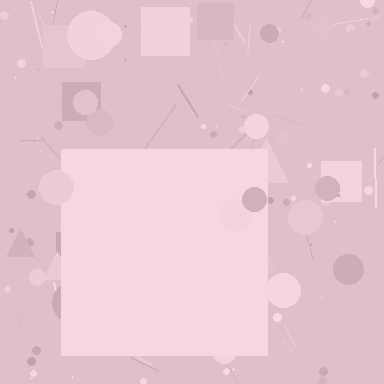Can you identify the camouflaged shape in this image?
The camouflaged shape is a square.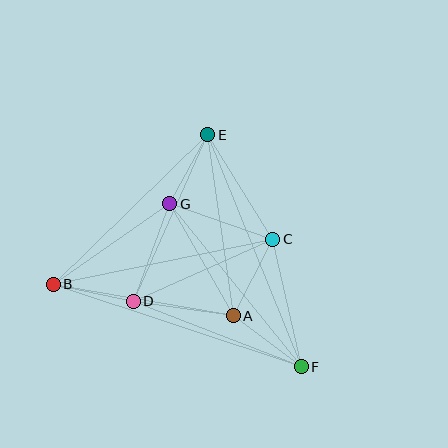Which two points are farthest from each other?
Points B and F are farthest from each other.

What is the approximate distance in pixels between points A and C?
The distance between A and C is approximately 86 pixels.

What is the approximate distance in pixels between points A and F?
The distance between A and F is approximately 85 pixels.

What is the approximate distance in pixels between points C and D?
The distance between C and D is approximately 152 pixels.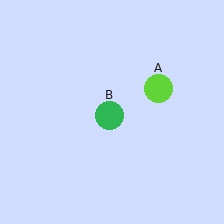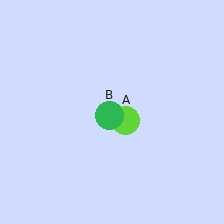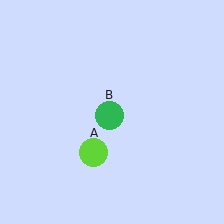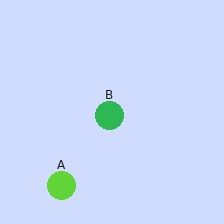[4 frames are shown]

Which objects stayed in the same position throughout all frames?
Green circle (object B) remained stationary.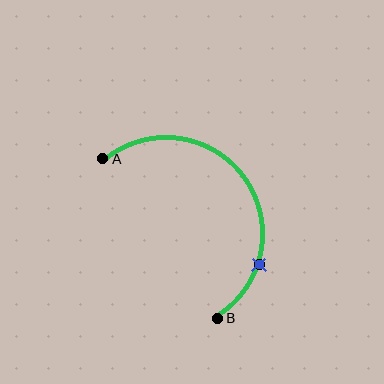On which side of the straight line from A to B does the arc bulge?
The arc bulges above and to the right of the straight line connecting A and B.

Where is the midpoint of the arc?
The arc midpoint is the point on the curve farthest from the straight line joining A and B. It sits above and to the right of that line.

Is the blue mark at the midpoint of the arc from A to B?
No. The blue mark lies on the arc but is closer to endpoint B. The arc midpoint would be at the point on the curve equidistant along the arc from both A and B.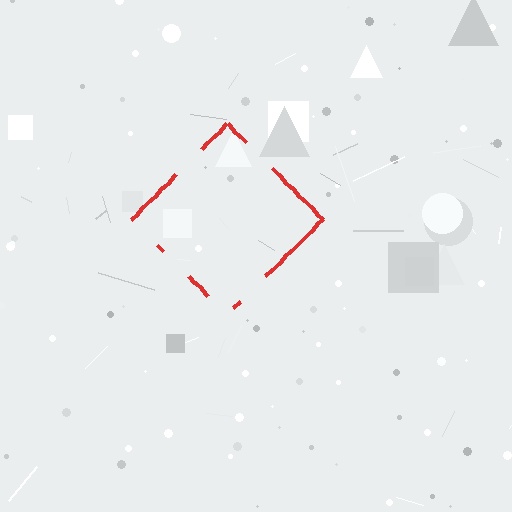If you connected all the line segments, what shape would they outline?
They would outline a diamond.